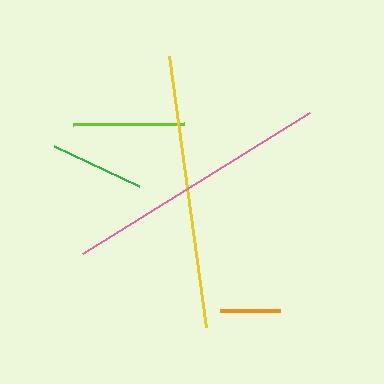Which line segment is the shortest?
The orange line is the shortest at approximately 60 pixels.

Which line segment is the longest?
The yellow line is the longest at approximately 274 pixels.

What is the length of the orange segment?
The orange segment is approximately 60 pixels long.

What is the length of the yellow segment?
The yellow segment is approximately 274 pixels long.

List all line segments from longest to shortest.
From longest to shortest: yellow, pink, lime, green, orange.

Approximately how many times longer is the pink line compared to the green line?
The pink line is approximately 2.8 times the length of the green line.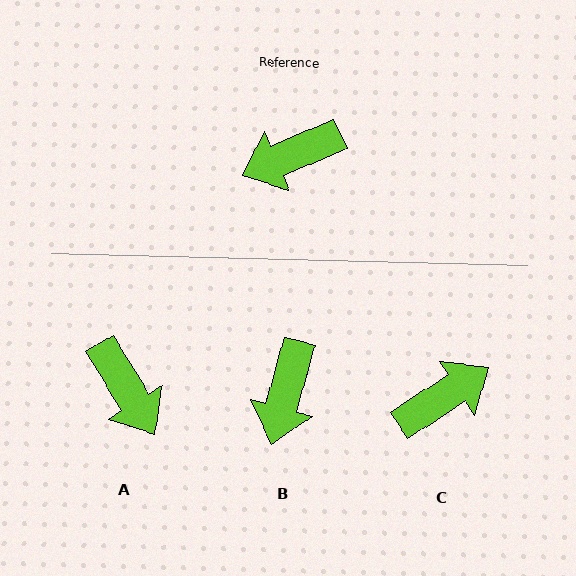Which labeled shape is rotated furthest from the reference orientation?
C, about 170 degrees away.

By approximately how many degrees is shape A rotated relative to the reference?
Approximately 98 degrees counter-clockwise.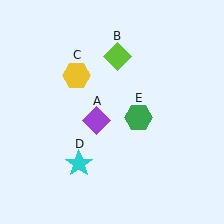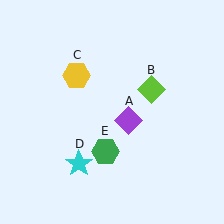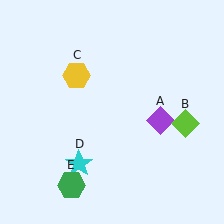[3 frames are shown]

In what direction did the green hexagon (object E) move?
The green hexagon (object E) moved down and to the left.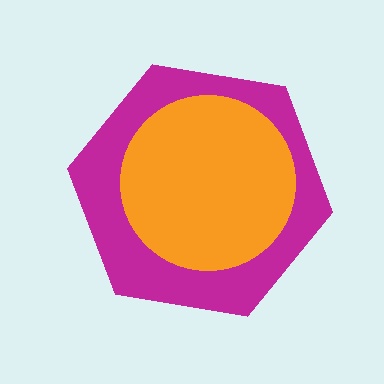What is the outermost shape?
The magenta hexagon.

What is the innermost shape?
The orange circle.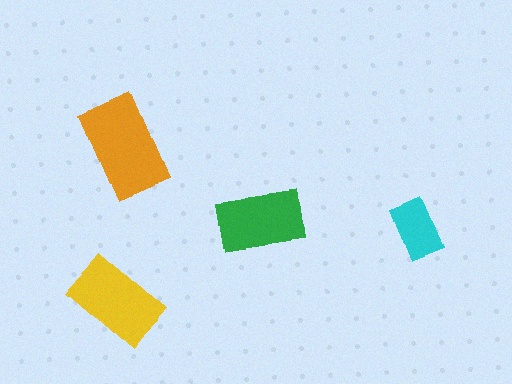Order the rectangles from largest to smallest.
the orange one, the yellow one, the green one, the cyan one.